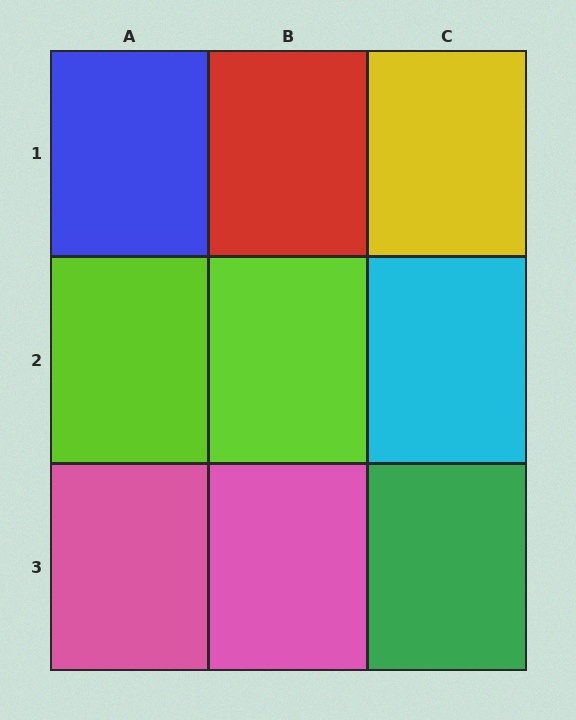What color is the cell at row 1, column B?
Red.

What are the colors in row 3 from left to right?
Pink, pink, green.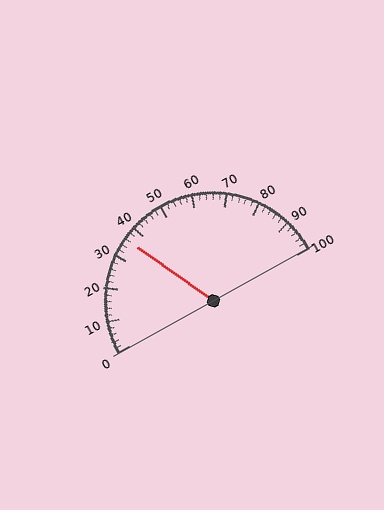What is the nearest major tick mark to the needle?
The nearest major tick mark is 40.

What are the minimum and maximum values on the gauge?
The gauge ranges from 0 to 100.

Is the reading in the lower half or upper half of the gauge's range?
The reading is in the lower half of the range (0 to 100).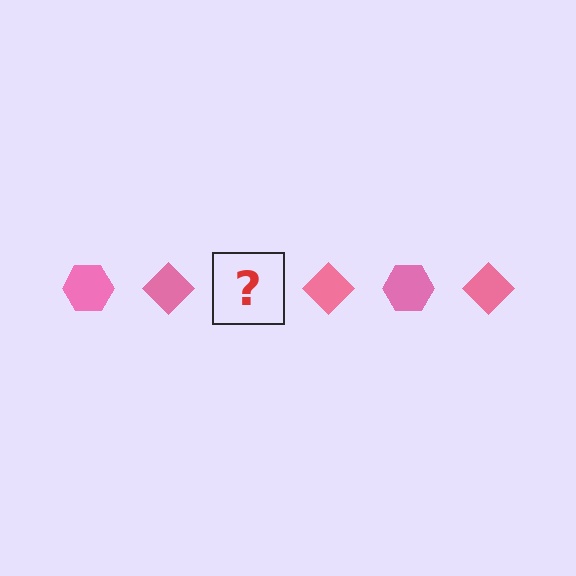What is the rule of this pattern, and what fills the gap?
The rule is that the pattern cycles through hexagon, diamond shapes in pink. The gap should be filled with a pink hexagon.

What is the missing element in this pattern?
The missing element is a pink hexagon.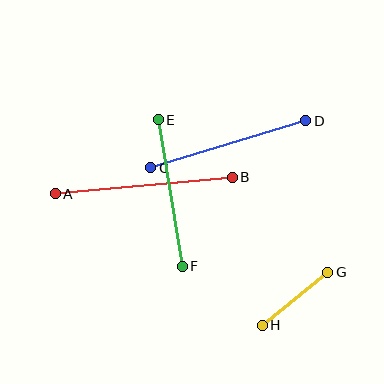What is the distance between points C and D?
The distance is approximately 162 pixels.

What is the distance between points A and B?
The distance is approximately 178 pixels.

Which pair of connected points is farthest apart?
Points A and B are farthest apart.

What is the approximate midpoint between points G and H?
The midpoint is at approximately (295, 299) pixels.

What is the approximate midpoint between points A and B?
The midpoint is at approximately (144, 185) pixels.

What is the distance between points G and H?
The distance is approximately 84 pixels.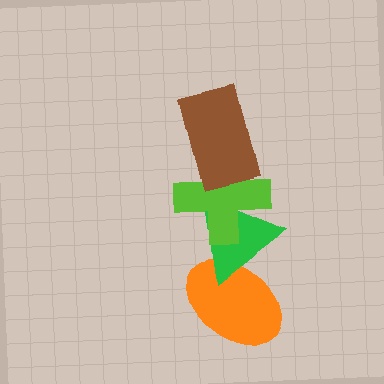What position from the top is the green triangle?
The green triangle is 3rd from the top.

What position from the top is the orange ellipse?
The orange ellipse is 4th from the top.